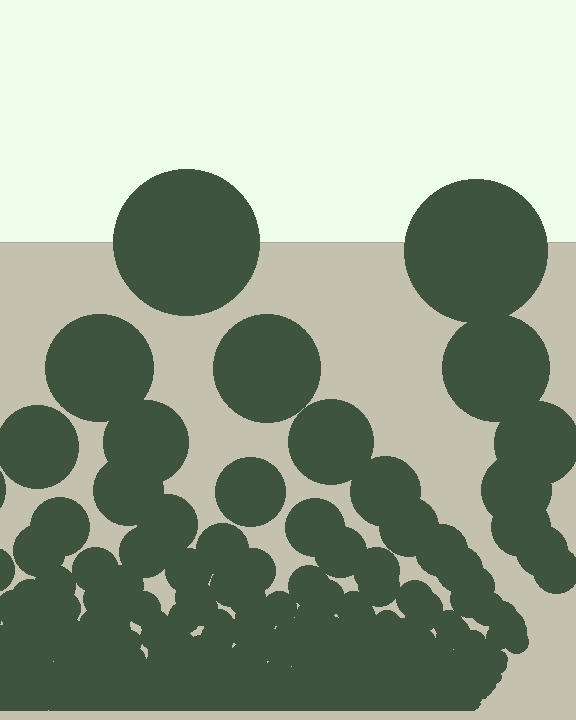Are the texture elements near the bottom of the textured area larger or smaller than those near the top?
Smaller. The gradient is inverted — elements near the bottom are smaller and denser.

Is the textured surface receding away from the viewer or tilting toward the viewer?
The surface appears to tilt toward the viewer. Texture elements get larger and sparser toward the top.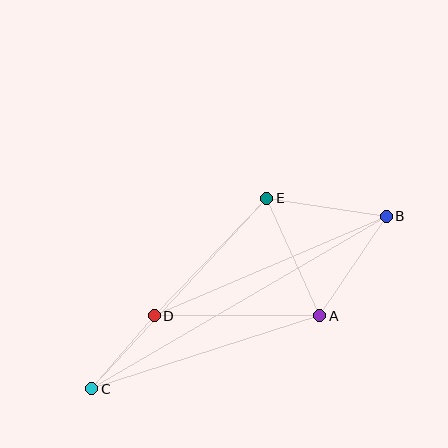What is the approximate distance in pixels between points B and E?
The distance between B and E is approximately 121 pixels.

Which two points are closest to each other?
Points C and D are closest to each other.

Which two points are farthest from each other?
Points B and C are farthest from each other.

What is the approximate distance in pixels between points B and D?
The distance between B and D is approximately 252 pixels.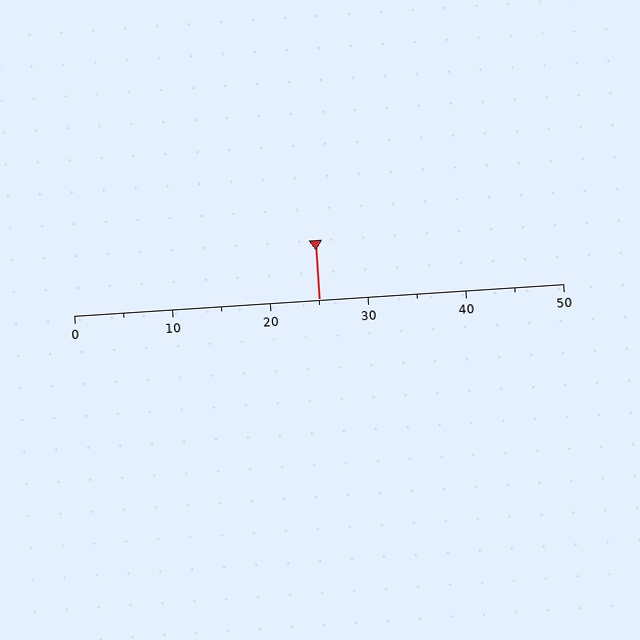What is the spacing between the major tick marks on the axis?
The major ticks are spaced 10 apart.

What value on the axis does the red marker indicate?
The marker indicates approximately 25.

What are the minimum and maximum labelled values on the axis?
The axis runs from 0 to 50.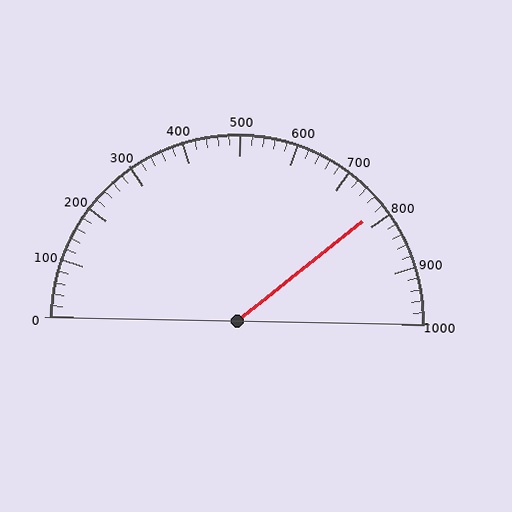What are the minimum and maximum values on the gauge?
The gauge ranges from 0 to 1000.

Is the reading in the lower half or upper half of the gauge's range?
The reading is in the upper half of the range (0 to 1000).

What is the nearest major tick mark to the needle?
The nearest major tick mark is 800.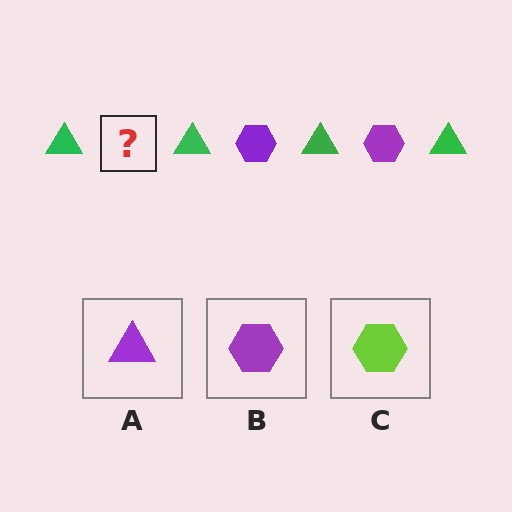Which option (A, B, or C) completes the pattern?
B.